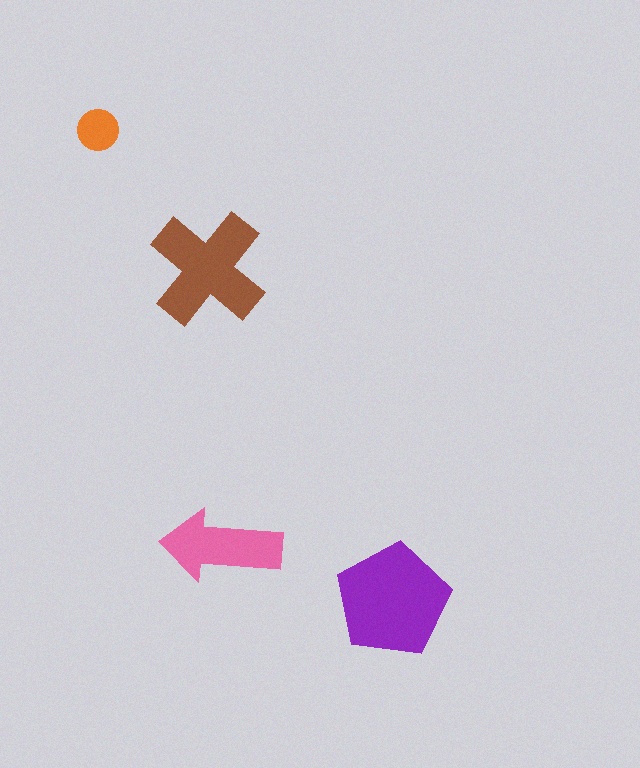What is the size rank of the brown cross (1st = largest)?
2nd.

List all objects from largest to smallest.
The purple pentagon, the brown cross, the pink arrow, the orange circle.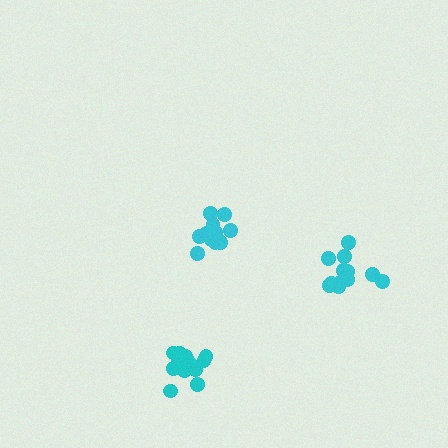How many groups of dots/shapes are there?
There are 3 groups.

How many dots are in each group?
Group 1: 13 dots, Group 2: 12 dots, Group 3: 16 dots (41 total).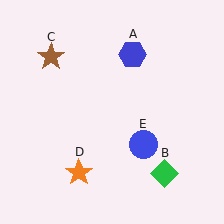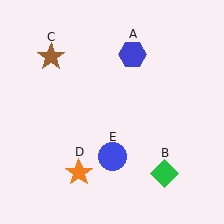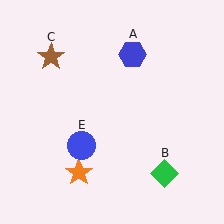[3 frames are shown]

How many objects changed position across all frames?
1 object changed position: blue circle (object E).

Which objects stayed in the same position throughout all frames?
Blue hexagon (object A) and green diamond (object B) and brown star (object C) and orange star (object D) remained stationary.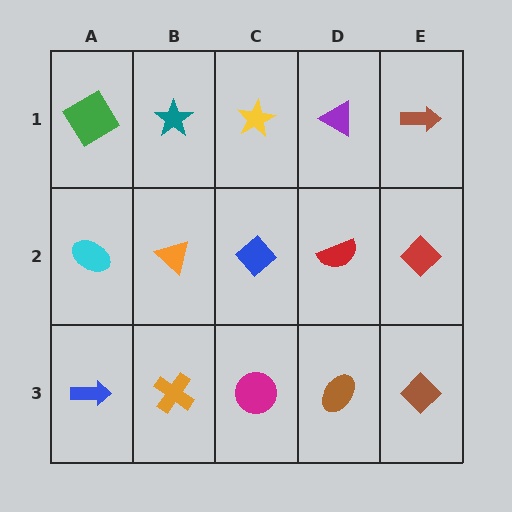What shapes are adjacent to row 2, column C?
A yellow star (row 1, column C), a magenta circle (row 3, column C), an orange triangle (row 2, column B), a red semicircle (row 2, column D).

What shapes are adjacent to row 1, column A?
A cyan ellipse (row 2, column A), a teal star (row 1, column B).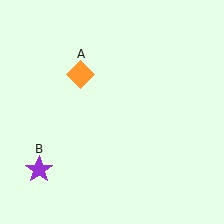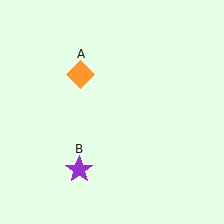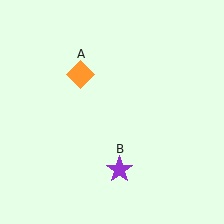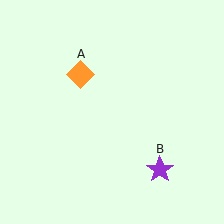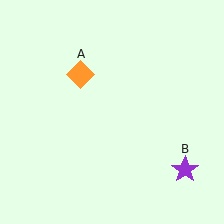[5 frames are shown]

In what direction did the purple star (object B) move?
The purple star (object B) moved right.